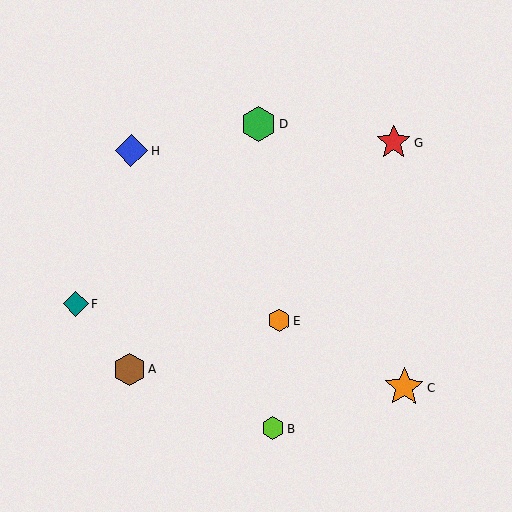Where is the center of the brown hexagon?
The center of the brown hexagon is at (130, 369).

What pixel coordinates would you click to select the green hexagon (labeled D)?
Click at (258, 124) to select the green hexagon D.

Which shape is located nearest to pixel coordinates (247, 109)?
The green hexagon (labeled D) at (258, 124) is nearest to that location.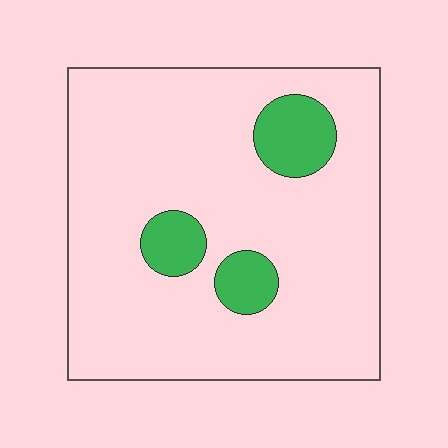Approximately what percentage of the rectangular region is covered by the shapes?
Approximately 15%.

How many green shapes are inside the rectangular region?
3.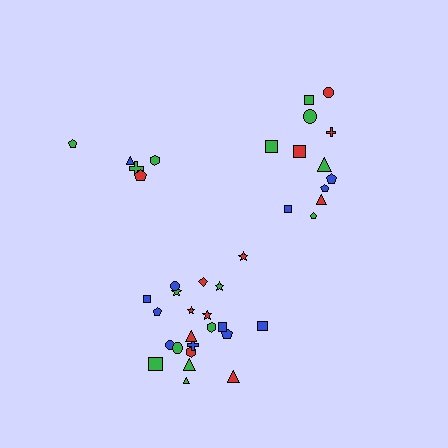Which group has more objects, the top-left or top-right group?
The top-right group.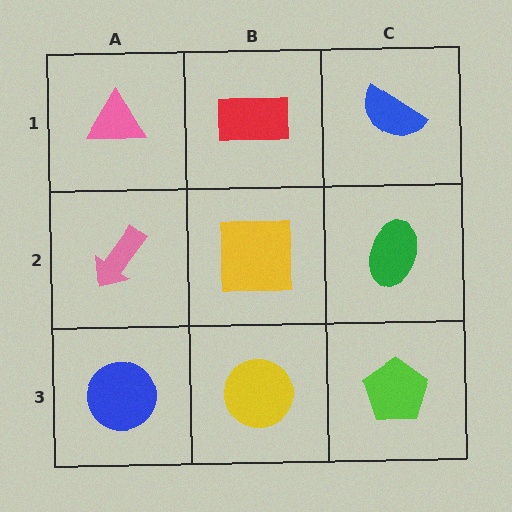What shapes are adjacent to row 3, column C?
A green ellipse (row 2, column C), a yellow circle (row 3, column B).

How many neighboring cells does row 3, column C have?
2.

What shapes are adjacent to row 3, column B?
A yellow square (row 2, column B), a blue circle (row 3, column A), a lime pentagon (row 3, column C).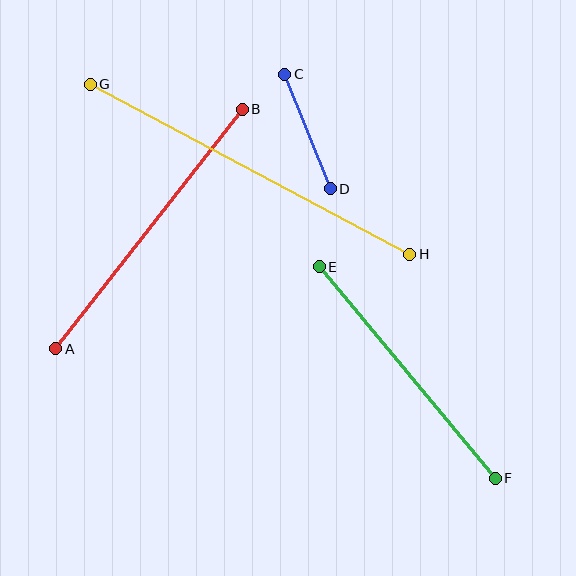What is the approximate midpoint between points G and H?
The midpoint is at approximately (250, 169) pixels.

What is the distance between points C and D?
The distance is approximately 123 pixels.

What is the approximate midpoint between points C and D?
The midpoint is at approximately (308, 131) pixels.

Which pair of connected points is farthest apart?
Points G and H are farthest apart.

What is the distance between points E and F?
The distance is approximately 275 pixels.